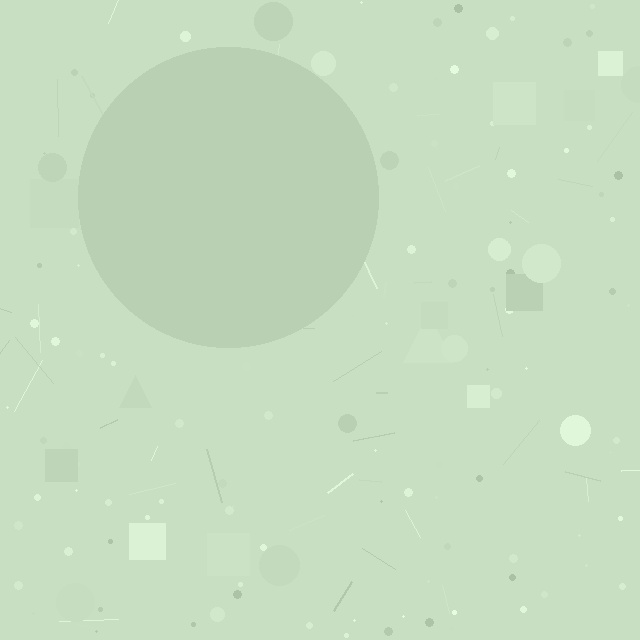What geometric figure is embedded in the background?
A circle is embedded in the background.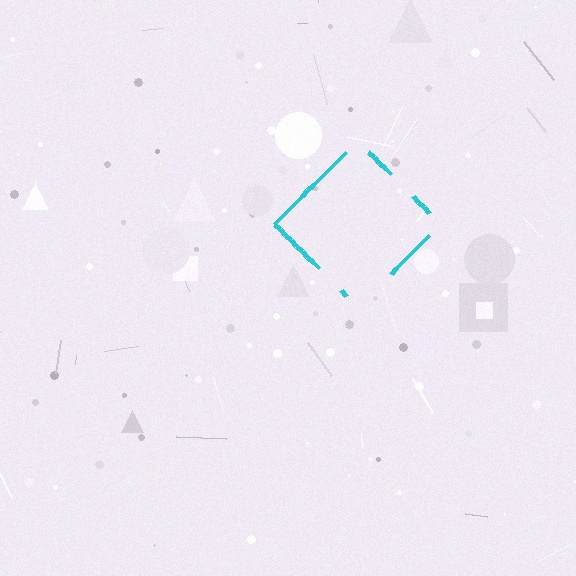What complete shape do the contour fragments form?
The contour fragments form a diamond.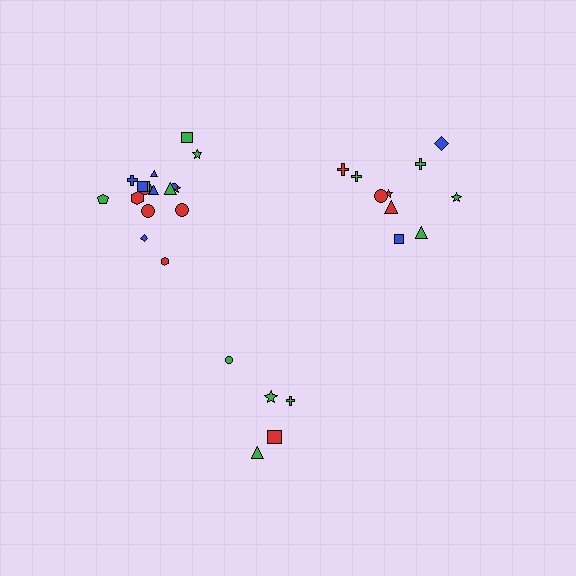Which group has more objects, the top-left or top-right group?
The top-left group.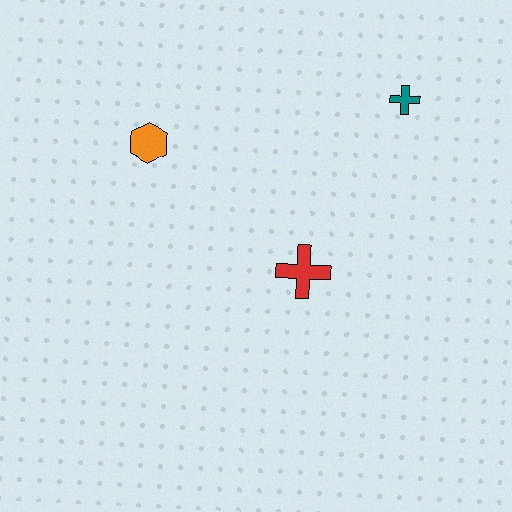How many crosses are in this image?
There are 2 crosses.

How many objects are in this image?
There are 3 objects.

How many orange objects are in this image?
There is 1 orange object.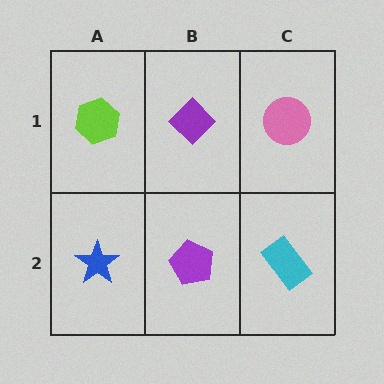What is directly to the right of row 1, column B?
A pink circle.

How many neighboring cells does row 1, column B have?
3.